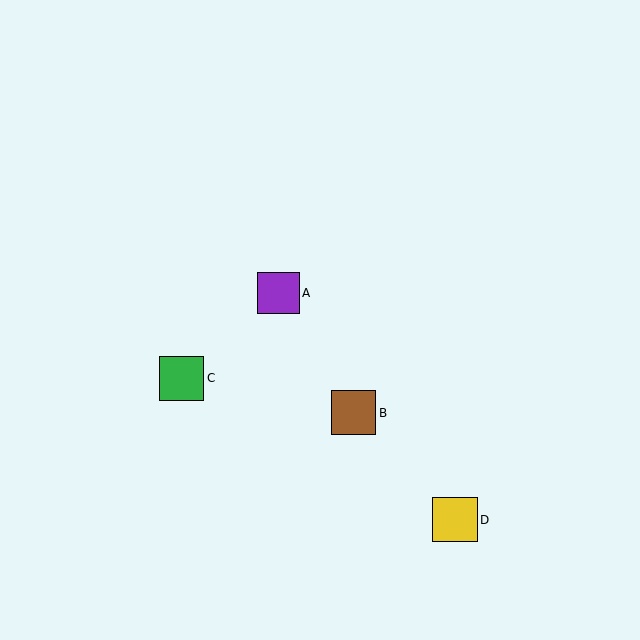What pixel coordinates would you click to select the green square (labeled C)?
Click at (182, 378) to select the green square C.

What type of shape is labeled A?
Shape A is a purple square.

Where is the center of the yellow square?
The center of the yellow square is at (455, 520).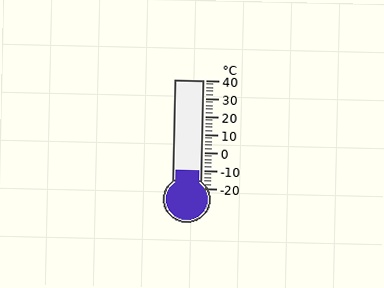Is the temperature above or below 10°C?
The temperature is below 10°C.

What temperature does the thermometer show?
The thermometer shows approximately -10°C.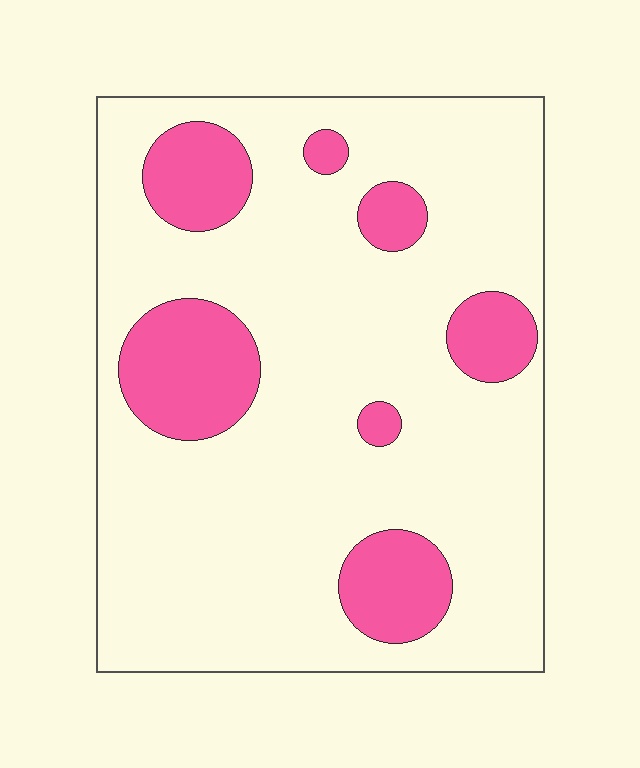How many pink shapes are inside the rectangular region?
7.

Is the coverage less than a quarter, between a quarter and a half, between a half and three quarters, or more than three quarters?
Less than a quarter.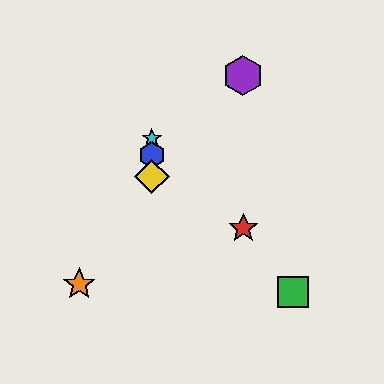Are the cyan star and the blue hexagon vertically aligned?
Yes, both are at x≈152.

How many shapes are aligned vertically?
3 shapes (the blue hexagon, the yellow diamond, the cyan star) are aligned vertically.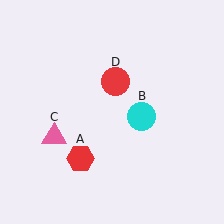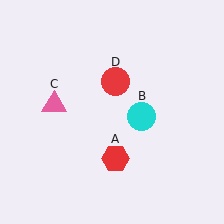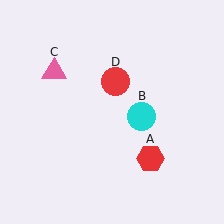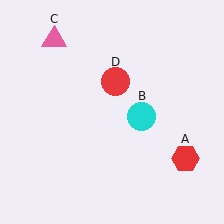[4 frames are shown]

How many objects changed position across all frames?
2 objects changed position: red hexagon (object A), pink triangle (object C).